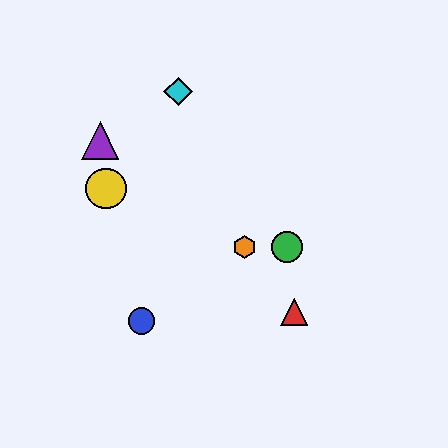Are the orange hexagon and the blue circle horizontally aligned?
No, the orange hexagon is at y≈247 and the blue circle is at y≈321.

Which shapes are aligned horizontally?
The green circle, the orange hexagon are aligned horizontally.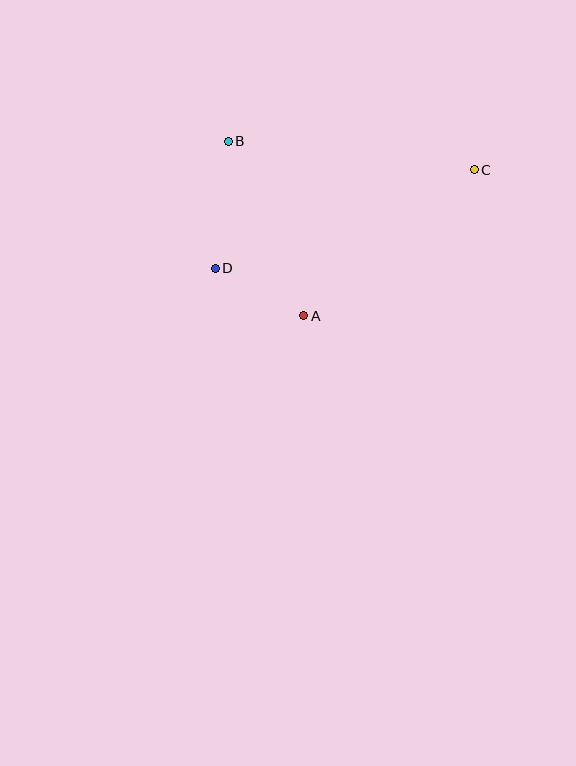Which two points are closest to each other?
Points A and D are closest to each other.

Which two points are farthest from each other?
Points C and D are farthest from each other.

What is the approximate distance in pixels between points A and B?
The distance between A and B is approximately 190 pixels.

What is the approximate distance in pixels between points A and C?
The distance between A and C is approximately 225 pixels.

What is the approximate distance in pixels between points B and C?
The distance between B and C is approximately 248 pixels.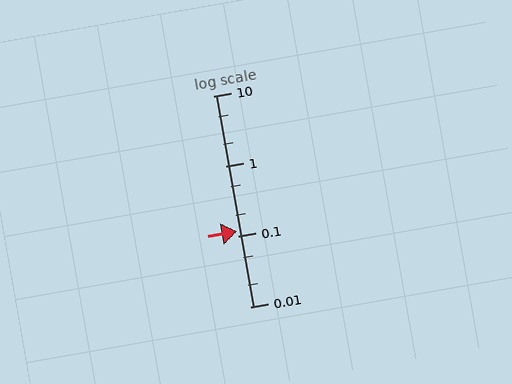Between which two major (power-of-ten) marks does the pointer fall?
The pointer is between 0.1 and 1.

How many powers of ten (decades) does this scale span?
The scale spans 3 decades, from 0.01 to 10.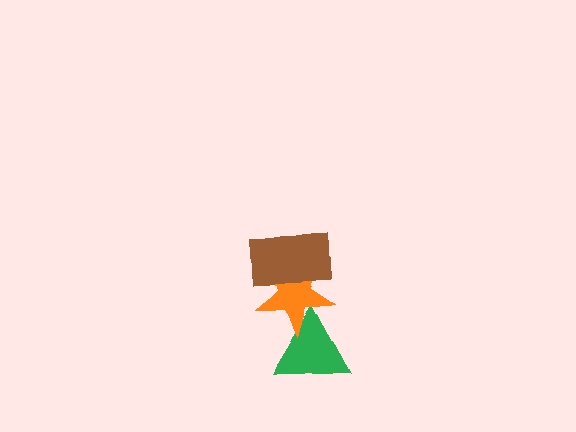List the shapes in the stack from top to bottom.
From top to bottom: the brown rectangle, the orange star, the green triangle.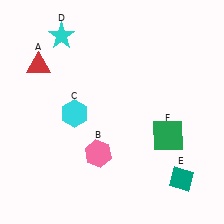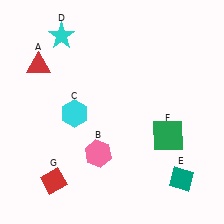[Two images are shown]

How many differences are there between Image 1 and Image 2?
There is 1 difference between the two images.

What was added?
A red diamond (G) was added in Image 2.